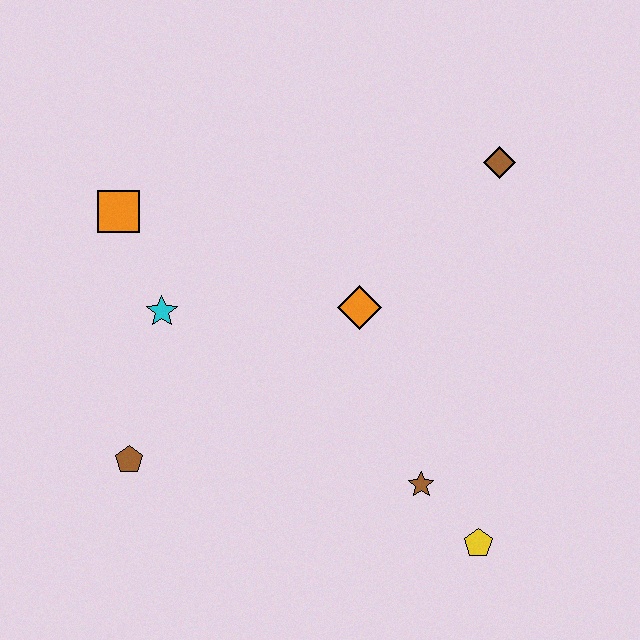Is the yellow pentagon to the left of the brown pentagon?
No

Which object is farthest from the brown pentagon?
The brown diamond is farthest from the brown pentagon.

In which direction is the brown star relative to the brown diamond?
The brown star is below the brown diamond.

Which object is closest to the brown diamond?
The orange diamond is closest to the brown diamond.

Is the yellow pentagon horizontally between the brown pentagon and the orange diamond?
No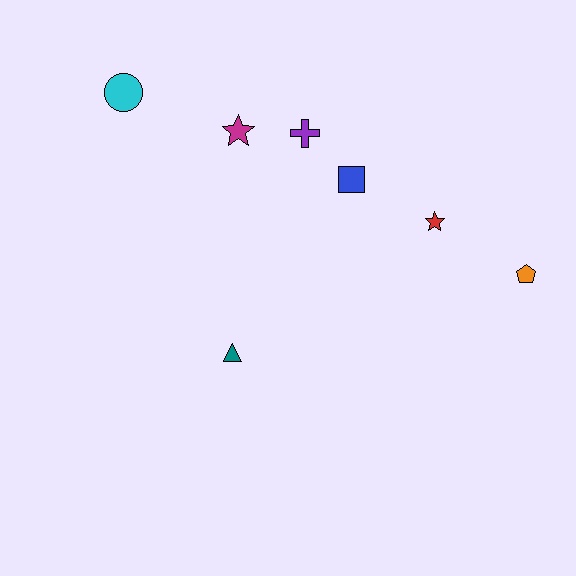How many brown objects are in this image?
There are no brown objects.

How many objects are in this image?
There are 7 objects.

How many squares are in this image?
There is 1 square.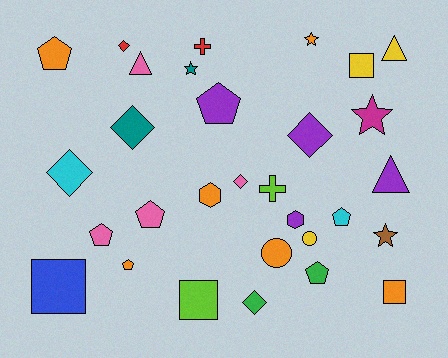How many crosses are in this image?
There are 2 crosses.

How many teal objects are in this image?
There are 2 teal objects.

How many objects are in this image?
There are 30 objects.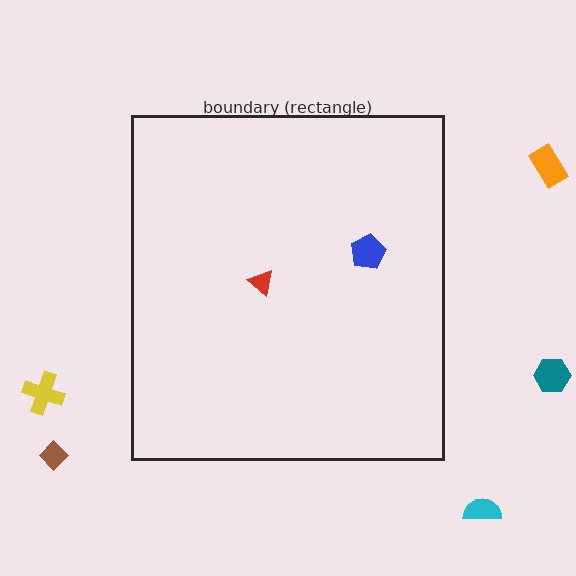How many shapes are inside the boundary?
2 inside, 5 outside.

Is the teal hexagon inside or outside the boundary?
Outside.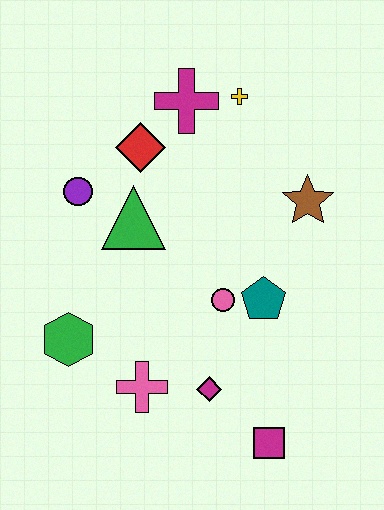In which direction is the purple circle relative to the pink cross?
The purple circle is above the pink cross.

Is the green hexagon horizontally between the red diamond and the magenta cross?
No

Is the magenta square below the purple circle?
Yes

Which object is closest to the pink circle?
The teal pentagon is closest to the pink circle.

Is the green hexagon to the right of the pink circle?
No